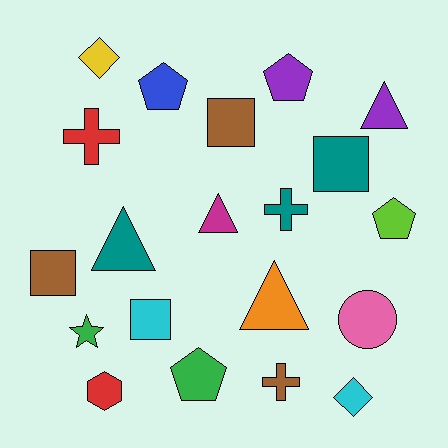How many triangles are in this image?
There are 4 triangles.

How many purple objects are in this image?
There are 2 purple objects.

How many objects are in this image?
There are 20 objects.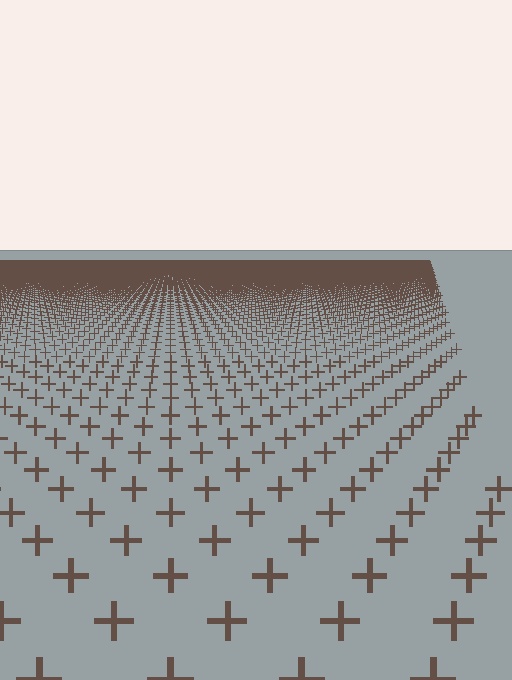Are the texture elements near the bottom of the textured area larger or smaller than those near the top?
Larger. Near the bottom, elements are closer to the viewer and appear at a bigger on-screen size.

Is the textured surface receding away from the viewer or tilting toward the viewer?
The surface is receding away from the viewer. Texture elements get smaller and denser toward the top.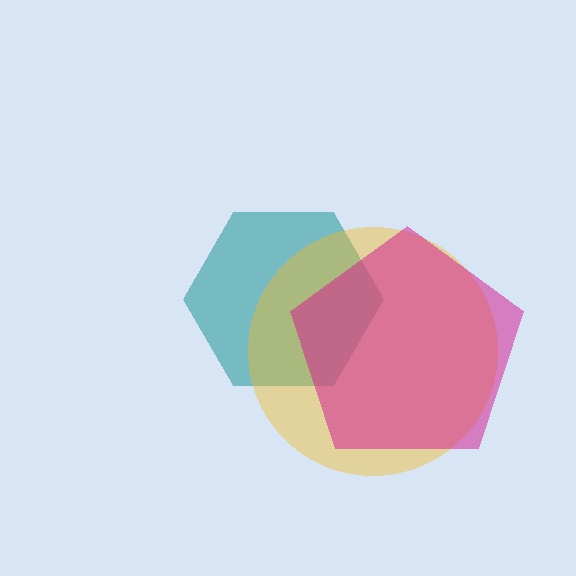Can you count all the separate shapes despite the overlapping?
Yes, there are 3 separate shapes.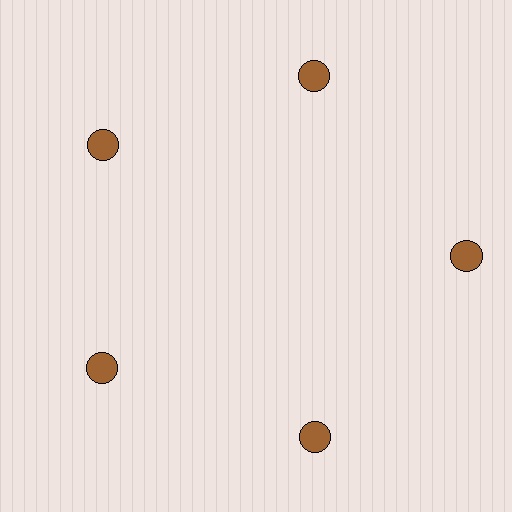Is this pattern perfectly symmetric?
No. The 5 brown circles are arranged in a ring, but one element near the 3 o'clock position is pushed outward from the center, breaking the 5-fold rotational symmetry.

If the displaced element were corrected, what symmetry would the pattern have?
It would have 5-fold rotational symmetry — the pattern would map onto itself every 72 degrees.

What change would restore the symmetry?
The symmetry would be restored by moving it inward, back onto the ring so that all 5 circles sit at equal angles and equal distance from the center.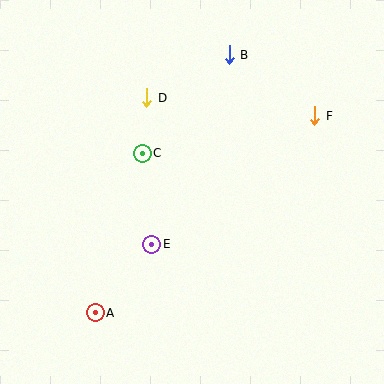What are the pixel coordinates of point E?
Point E is at (152, 245).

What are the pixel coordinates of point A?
Point A is at (95, 313).